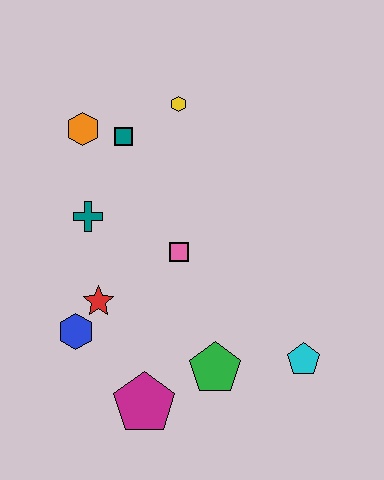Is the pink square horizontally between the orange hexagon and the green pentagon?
Yes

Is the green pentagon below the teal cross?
Yes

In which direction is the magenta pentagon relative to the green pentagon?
The magenta pentagon is to the left of the green pentagon.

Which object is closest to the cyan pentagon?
The green pentagon is closest to the cyan pentagon.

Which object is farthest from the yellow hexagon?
The magenta pentagon is farthest from the yellow hexagon.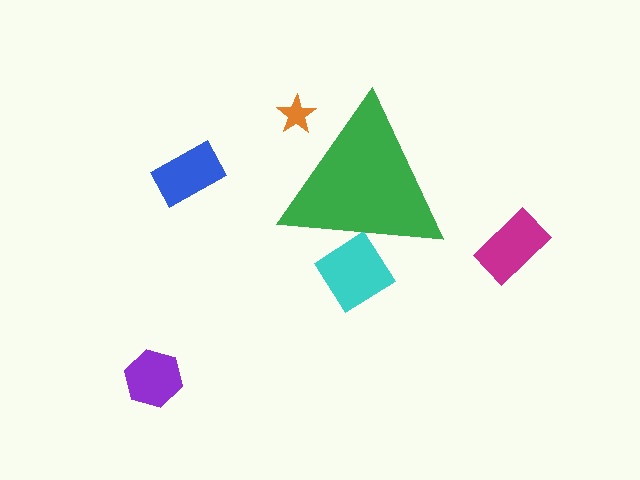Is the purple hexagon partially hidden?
No, the purple hexagon is fully visible.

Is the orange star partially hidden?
Yes, the orange star is partially hidden behind the green triangle.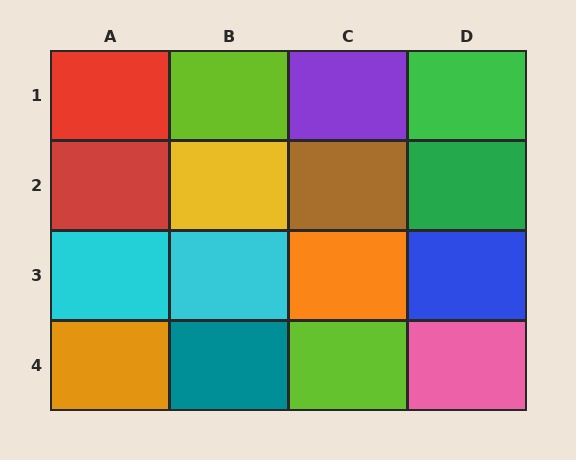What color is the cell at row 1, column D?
Green.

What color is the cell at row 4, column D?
Pink.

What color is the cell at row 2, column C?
Brown.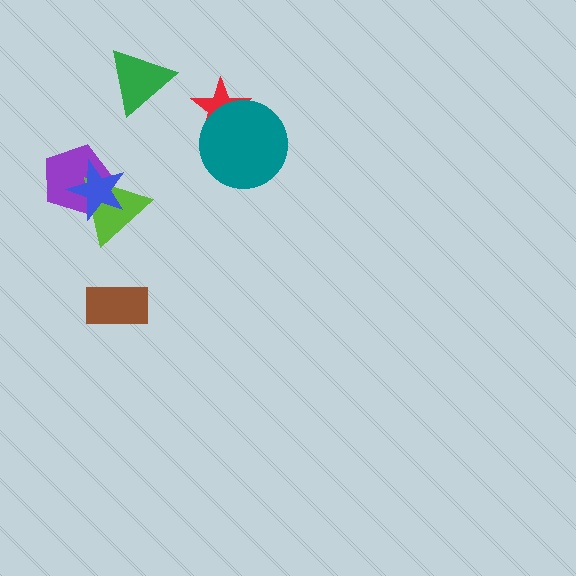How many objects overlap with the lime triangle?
2 objects overlap with the lime triangle.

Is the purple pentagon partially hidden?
Yes, it is partially covered by another shape.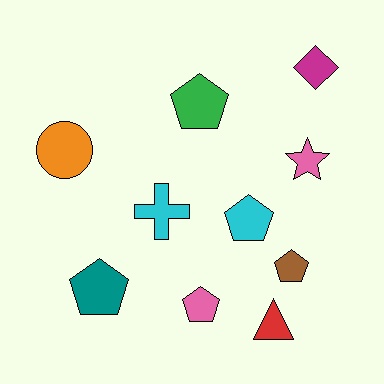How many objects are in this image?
There are 10 objects.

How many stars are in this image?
There is 1 star.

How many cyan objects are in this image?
There are 2 cyan objects.